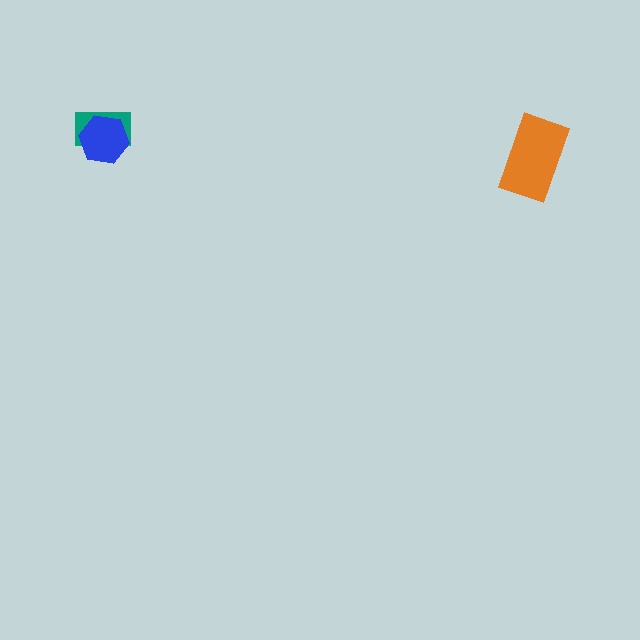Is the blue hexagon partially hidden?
No, no other shape covers it.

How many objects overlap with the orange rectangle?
0 objects overlap with the orange rectangle.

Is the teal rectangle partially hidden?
Yes, it is partially covered by another shape.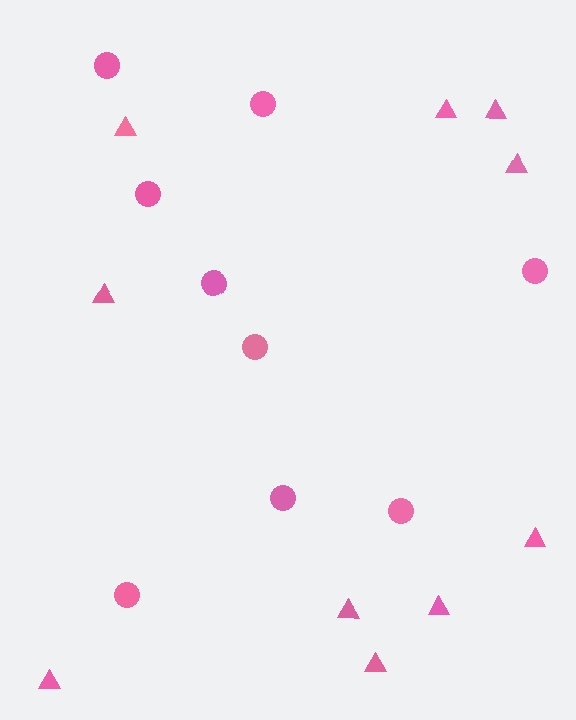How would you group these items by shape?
There are 2 groups: one group of circles (9) and one group of triangles (10).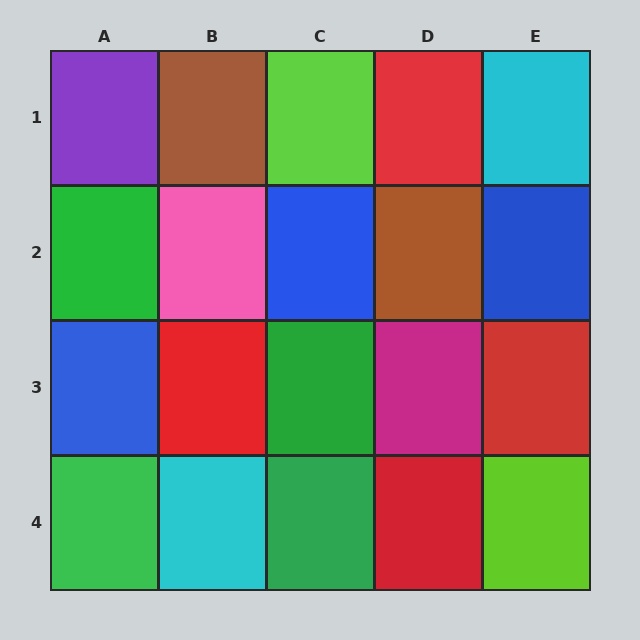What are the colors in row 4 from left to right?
Green, cyan, green, red, lime.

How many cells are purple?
1 cell is purple.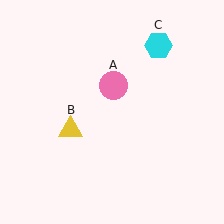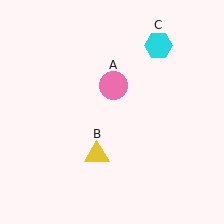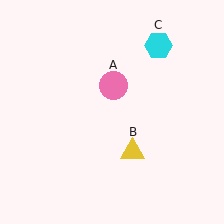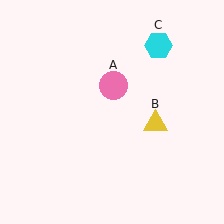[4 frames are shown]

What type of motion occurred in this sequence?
The yellow triangle (object B) rotated counterclockwise around the center of the scene.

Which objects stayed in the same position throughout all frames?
Pink circle (object A) and cyan hexagon (object C) remained stationary.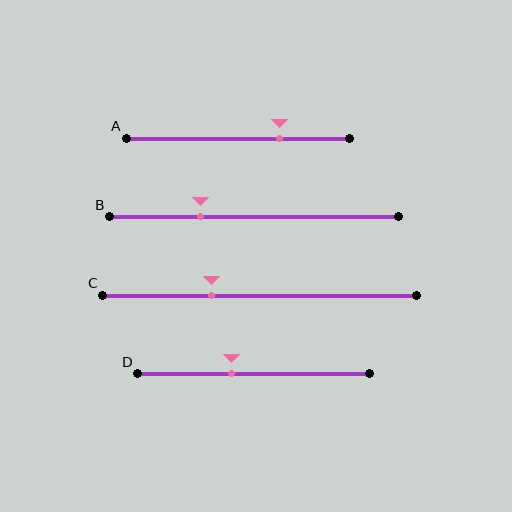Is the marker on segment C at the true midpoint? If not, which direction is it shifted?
No, the marker on segment C is shifted to the left by about 15% of the segment length.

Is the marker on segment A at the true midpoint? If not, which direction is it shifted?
No, the marker on segment A is shifted to the right by about 19% of the segment length.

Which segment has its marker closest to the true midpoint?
Segment D has its marker closest to the true midpoint.